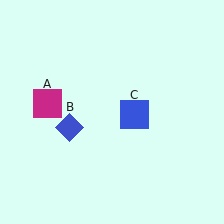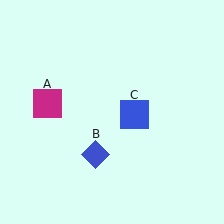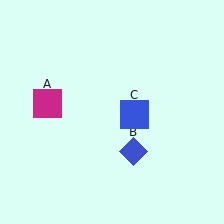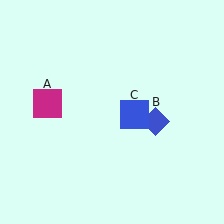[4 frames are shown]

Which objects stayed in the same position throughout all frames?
Magenta square (object A) and blue square (object C) remained stationary.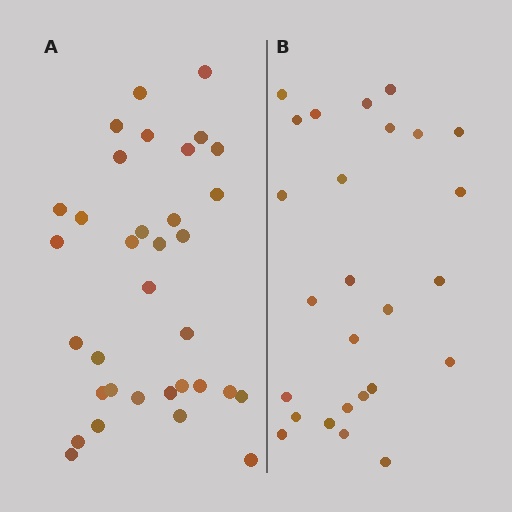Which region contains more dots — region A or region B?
Region A (the left region) has more dots.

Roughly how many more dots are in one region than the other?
Region A has roughly 8 or so more dots than region B.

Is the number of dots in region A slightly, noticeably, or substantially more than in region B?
Region A has noticeably more, but not dramatically so. The ratio is roughly 1.3 to 1.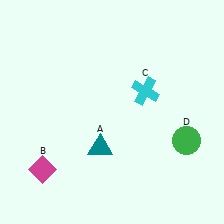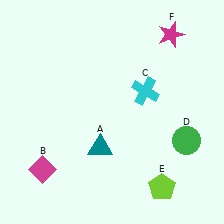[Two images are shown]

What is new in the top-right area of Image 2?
A magenta star (F) was added in the top-right area of Image 2.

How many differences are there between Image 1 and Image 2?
There are 2 differences between the two images.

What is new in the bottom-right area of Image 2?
A lime pentagon (E) was added in the bottom-right area of Image 2.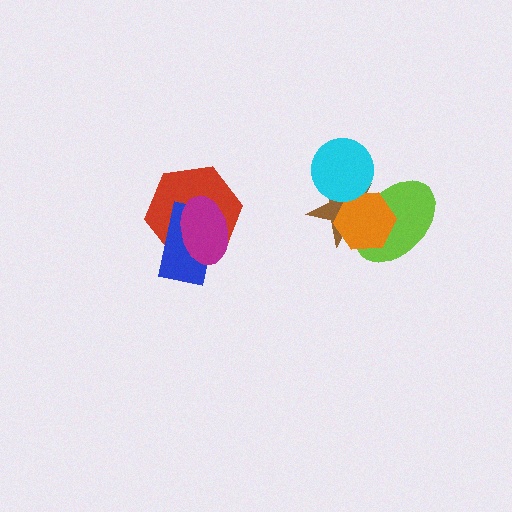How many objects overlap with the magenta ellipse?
2 objects overlap with the magenta ellipse.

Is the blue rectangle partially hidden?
Yes, it is partially covered by another shape.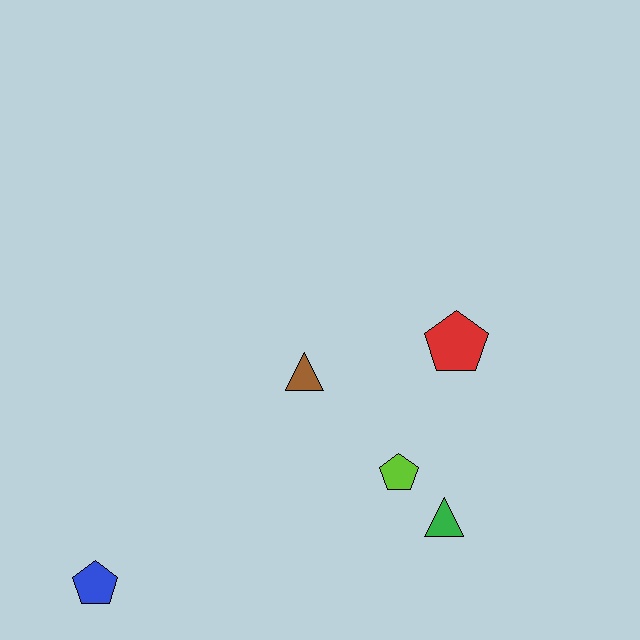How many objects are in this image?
There are 5 objects.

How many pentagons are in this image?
There are 3 pentagons.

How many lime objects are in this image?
There is 1 lime object.